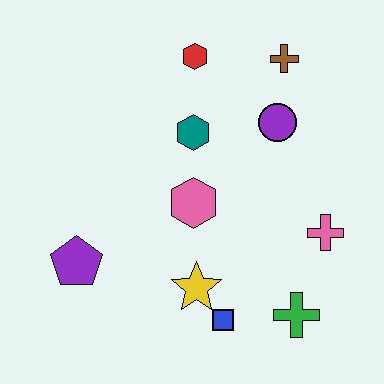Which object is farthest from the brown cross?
The purple pentagon is farthest from the brown cross.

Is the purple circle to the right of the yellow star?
Yes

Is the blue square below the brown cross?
Yes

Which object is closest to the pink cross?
The green cross is closest to the pink cross.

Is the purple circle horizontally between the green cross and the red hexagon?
Yes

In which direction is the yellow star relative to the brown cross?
The yellow star is below the brown cross.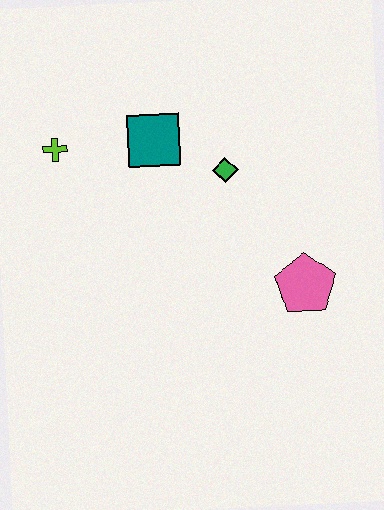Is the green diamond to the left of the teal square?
No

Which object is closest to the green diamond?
The teal square is closest to the green diamond.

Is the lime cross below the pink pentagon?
No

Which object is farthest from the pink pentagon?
The lime cross is farthest from the pink pentagon.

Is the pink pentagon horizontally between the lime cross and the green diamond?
No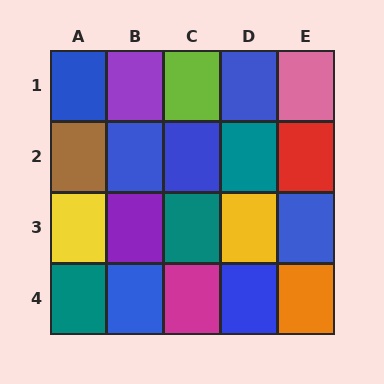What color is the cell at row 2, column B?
Blue.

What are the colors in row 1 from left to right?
Blue, purple, lime, blue, pink.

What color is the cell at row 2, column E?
Red.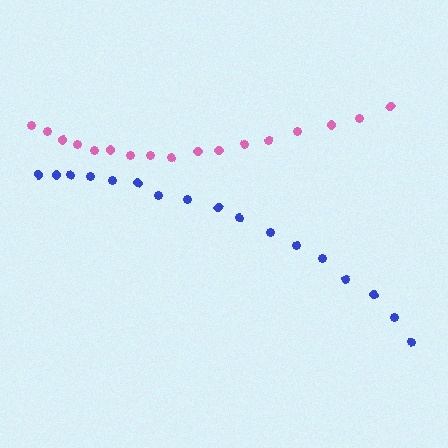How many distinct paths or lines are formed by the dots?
There are 2 distinct paths.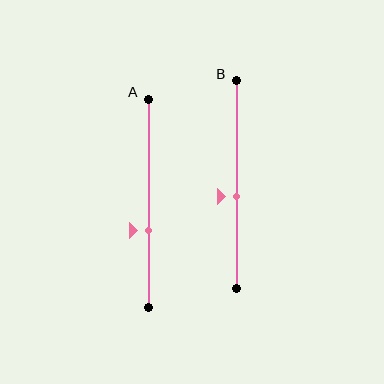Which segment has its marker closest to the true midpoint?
Segment B has its marker closest to the true midpoint.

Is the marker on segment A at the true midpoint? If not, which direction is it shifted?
No, the marker on segment A is shifted downward by about 13% of the segment length.